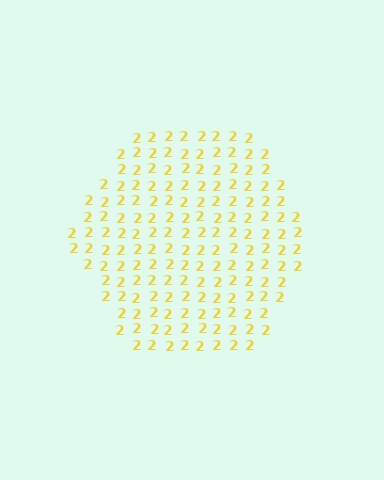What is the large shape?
The large shape is a hexagon.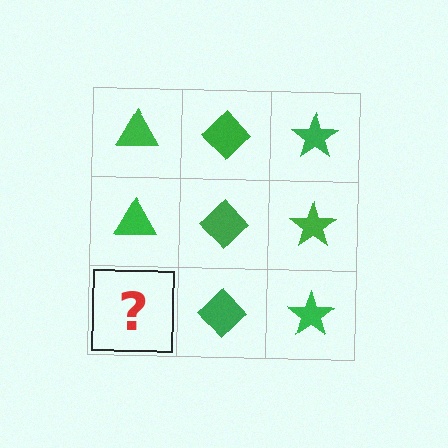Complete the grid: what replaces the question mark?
The question mark should be replaced with a green triangle.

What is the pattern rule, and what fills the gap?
The rule is that each column has a consistent shape. The gap should be filled with a green triangle.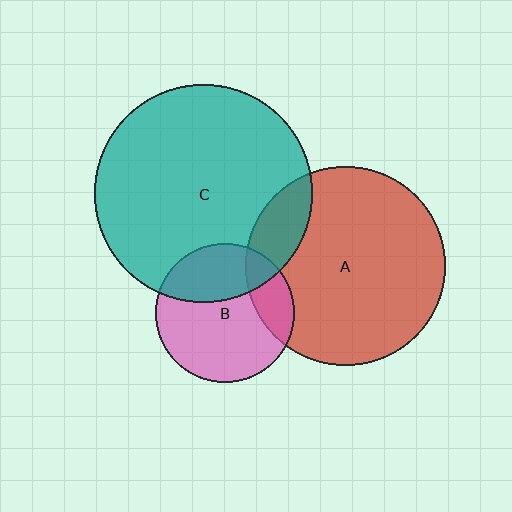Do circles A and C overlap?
Yes.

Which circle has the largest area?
Circle C (teal).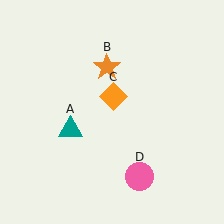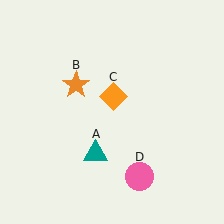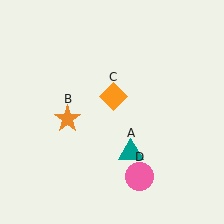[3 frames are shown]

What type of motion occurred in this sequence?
The teal triangle (object A), orange star (object B) rotated counterclockwise around the center of the scene.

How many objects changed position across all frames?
2 objects changed position: teal triangle (object A), orange star (object B).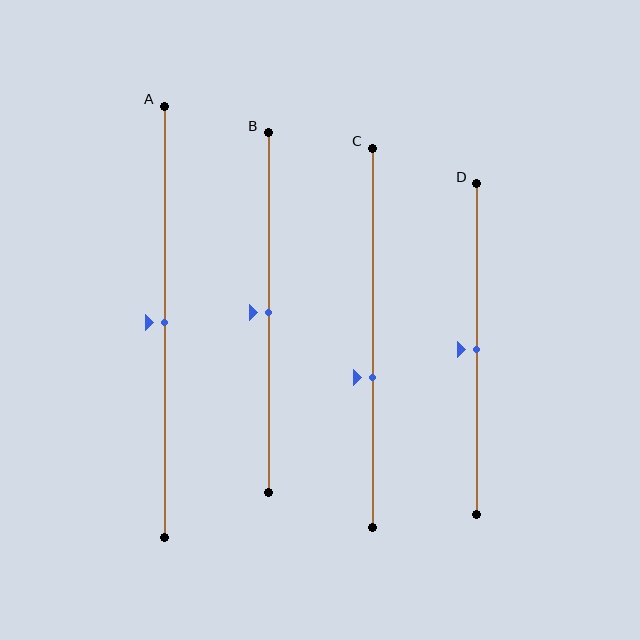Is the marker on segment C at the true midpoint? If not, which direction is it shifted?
No, the marker on segment C is shifted downward by about 10% of the segment length.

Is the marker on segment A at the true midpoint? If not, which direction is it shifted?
Yes, the marker on segment A is at the true midpoint.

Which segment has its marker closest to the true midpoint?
Segment A has its marker closest to the true midpoint.